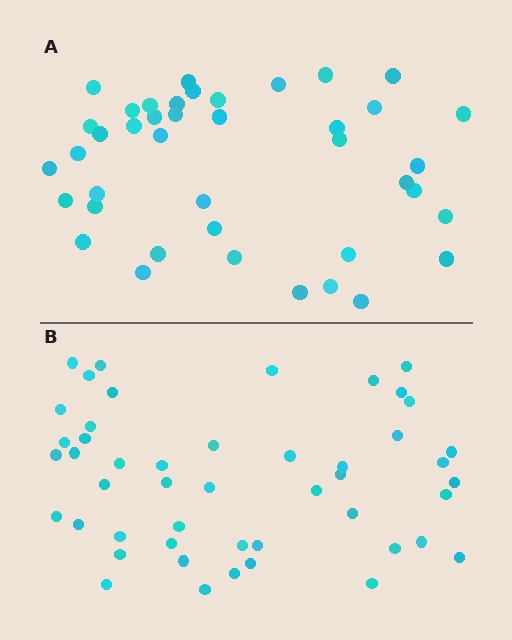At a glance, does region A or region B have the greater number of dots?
Region B (the bottom region) has more dots.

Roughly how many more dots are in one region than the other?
Region B has roughly 8 or so more dots than region A.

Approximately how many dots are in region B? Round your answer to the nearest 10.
About 50 dots. (The exact count is 48, which rounds to 50.)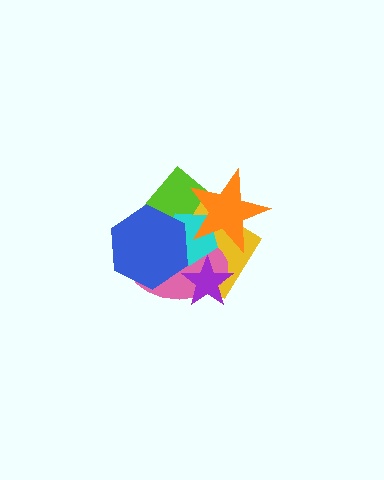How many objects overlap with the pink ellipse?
6 objects overlap with the pink ellipse.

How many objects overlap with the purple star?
3 objects overlap with the purple star.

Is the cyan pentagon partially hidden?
Yes, it is partially covered by another shape.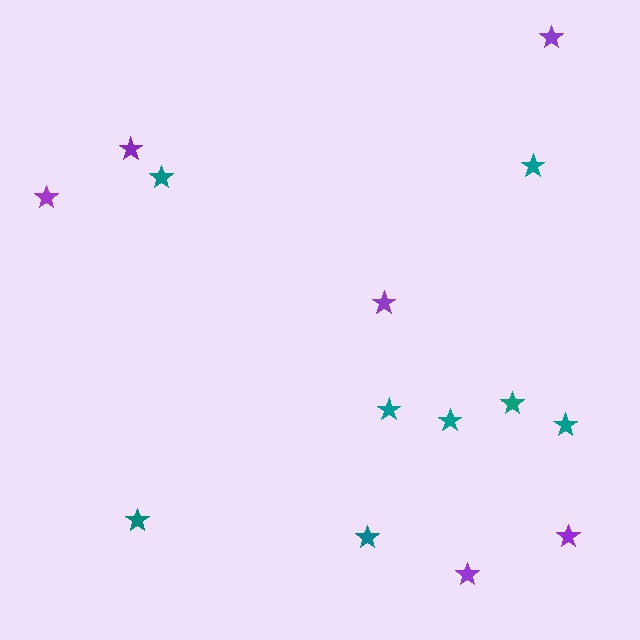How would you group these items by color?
There are 2 groups: one group of teal stars (8) and one group of purple stars (6).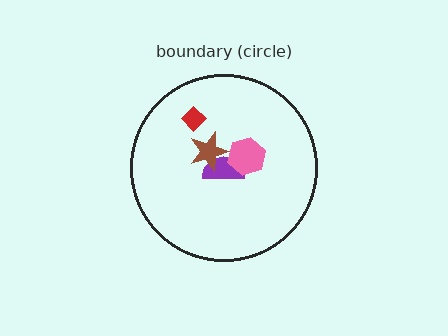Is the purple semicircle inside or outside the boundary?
Inside.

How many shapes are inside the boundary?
4 inside, 0 outside.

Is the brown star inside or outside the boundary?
Inside.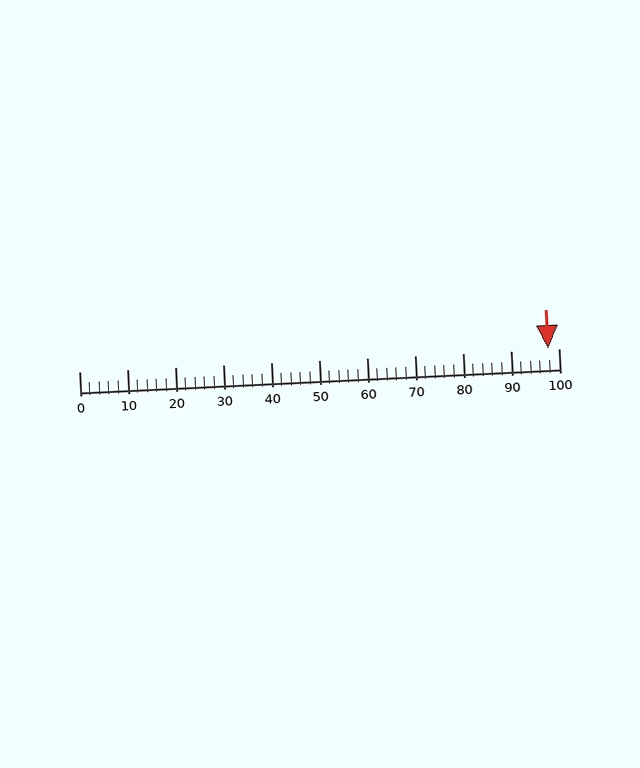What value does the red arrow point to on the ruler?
The red arrow points to approximately 98.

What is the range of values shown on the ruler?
The ruler shows values from 0 to 100.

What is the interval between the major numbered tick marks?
The major tick marks are spaced 10 units apart.